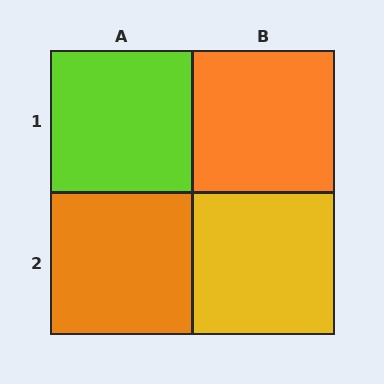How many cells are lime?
1 cell is lime.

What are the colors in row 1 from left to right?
Lime, orange.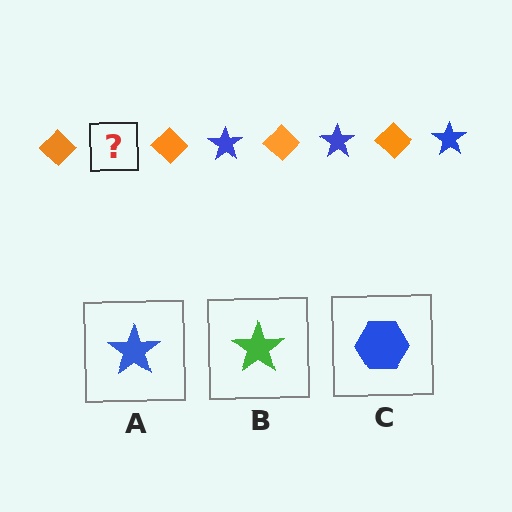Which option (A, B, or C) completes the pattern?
A.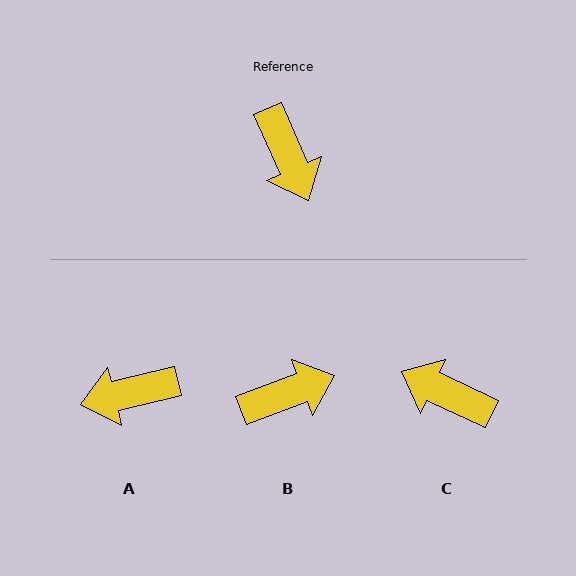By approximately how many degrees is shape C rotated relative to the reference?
Approximately 139 degrees clockwise.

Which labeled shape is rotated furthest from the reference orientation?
C, about 139 degrees away.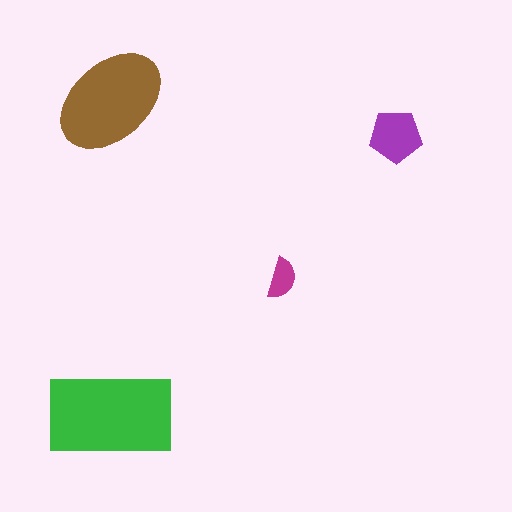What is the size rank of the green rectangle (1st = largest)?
1st.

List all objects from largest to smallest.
The green rectangle, the brown ellipse, the purple pentagon, the magenta semicircle.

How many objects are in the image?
There are 4 objects in the image.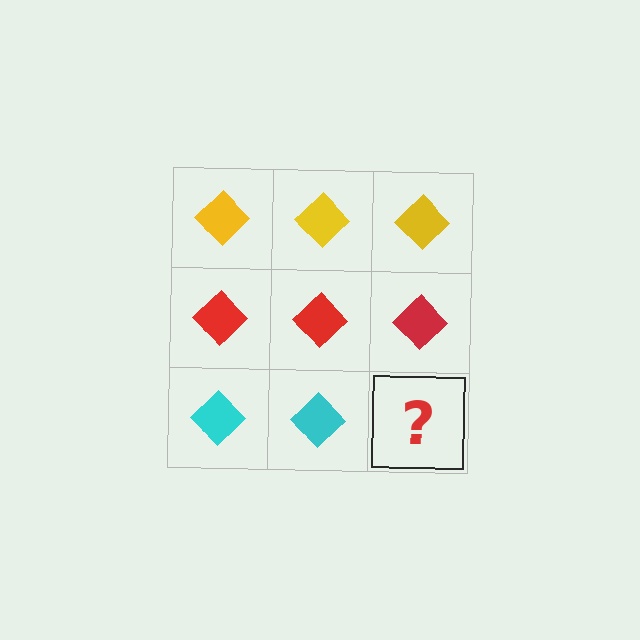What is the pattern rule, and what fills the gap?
The rule is that each row has a consistent color. The gap should be filled with a cyan diamond.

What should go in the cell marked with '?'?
The missing cell should contain a cyan diamond.